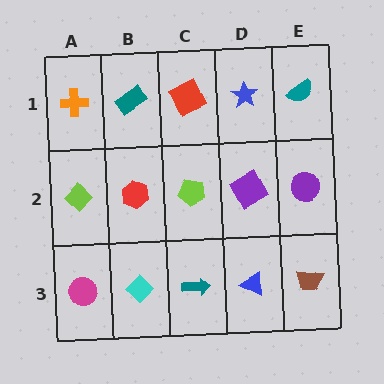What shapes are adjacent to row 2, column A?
An orange cross (row 1, column A), a magenta circle (row 3, column A), a red hexagon (row 2, column B).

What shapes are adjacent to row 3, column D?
A purple square (row 2, column D), a teal arrow (row 3, column C), a brown trapezoid (row 3, column E).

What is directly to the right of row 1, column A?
A teal rectangle.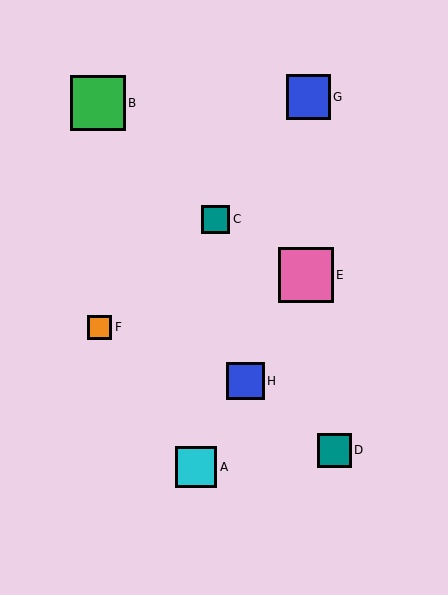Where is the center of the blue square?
The center of the blue square is at (308, 97).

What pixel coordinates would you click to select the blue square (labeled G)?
Click at (308, 97) to select the blue square G.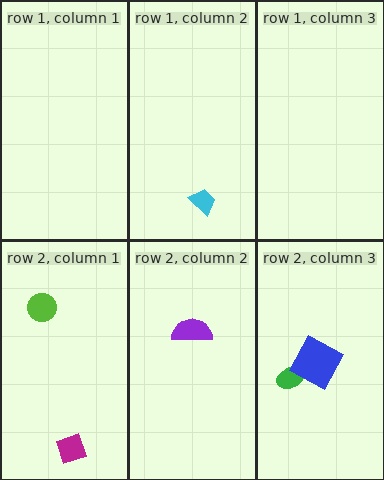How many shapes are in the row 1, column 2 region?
1.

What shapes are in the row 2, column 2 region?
The purple semicircle.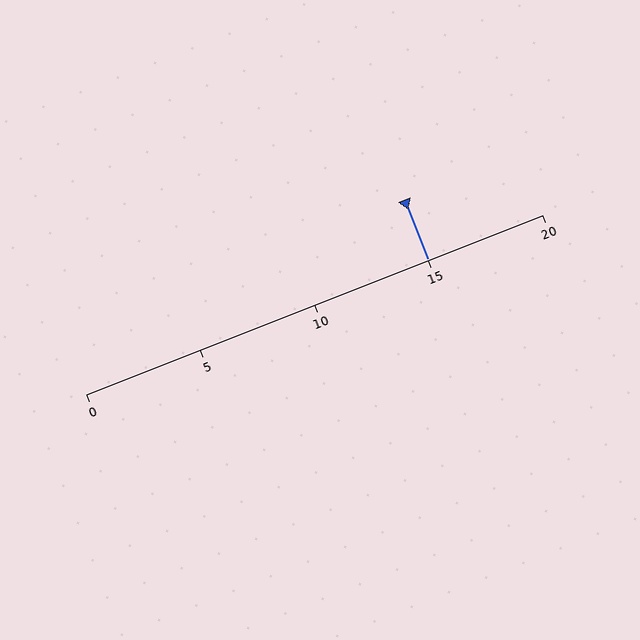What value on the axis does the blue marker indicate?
The marker indicates approximately 15.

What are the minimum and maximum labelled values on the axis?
The axis runs from 0 to 20.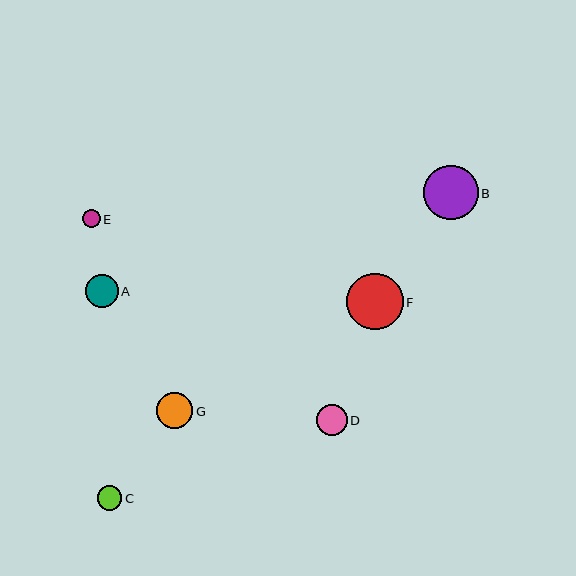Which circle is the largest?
Circle F is the largest with a size of approximately 56 pixels.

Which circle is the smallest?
Circle E is the smallest with a size of approximately 18 pixels.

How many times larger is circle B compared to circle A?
Circle B is approximately 1.7 times the size of circle A.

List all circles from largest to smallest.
From largest to smallest: F, B, G, A, D, C, E.